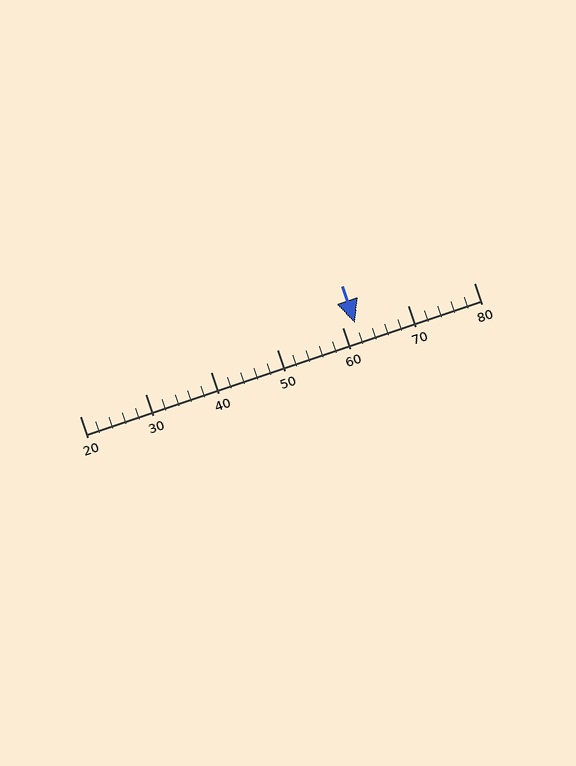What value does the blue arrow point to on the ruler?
The blue arrow points to approximately 62.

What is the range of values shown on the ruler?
The ruler shows values from 20 to 80.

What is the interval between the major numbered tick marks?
The major tick marks are spaced 10 units apart.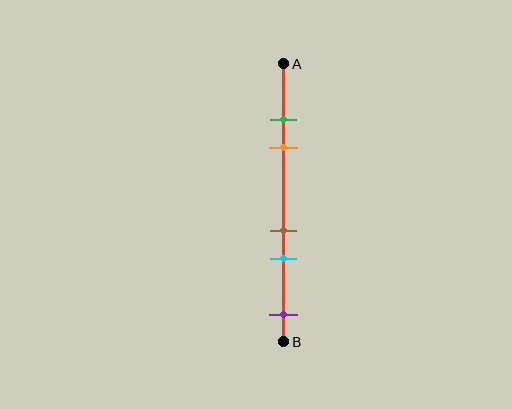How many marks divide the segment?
There are 5 marks dividing the segment.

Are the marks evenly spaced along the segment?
No, the marks are not evenly spaced.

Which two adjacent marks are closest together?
The green and orange marks are the closest adjacent pair.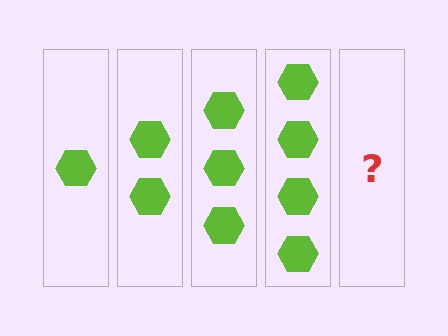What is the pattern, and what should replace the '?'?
The pattern is that each step adds one more hexagon. The '?' should be 5 hexagons.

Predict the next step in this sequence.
The next step is 5 hexagons.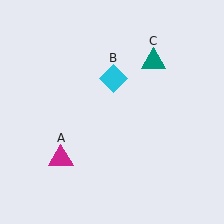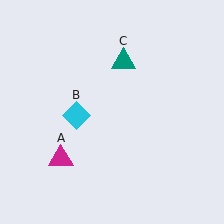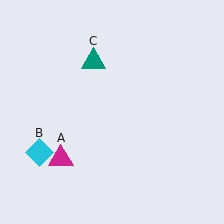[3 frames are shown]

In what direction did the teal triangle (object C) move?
The teal triangle (object C) moved left.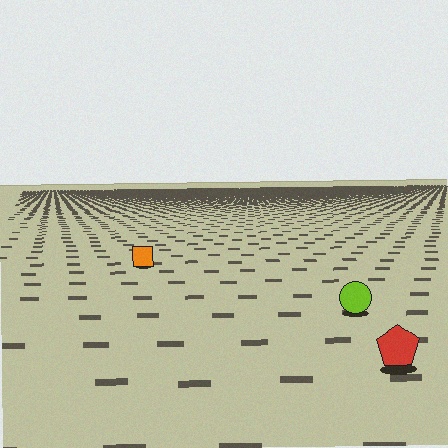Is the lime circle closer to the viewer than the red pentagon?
No. The red pentagon is closer — you can tell from the texture gradient: the ground texture is coarser near it.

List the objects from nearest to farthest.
From nearest to farthest: the red pentagon, the lime circle, the orange square.